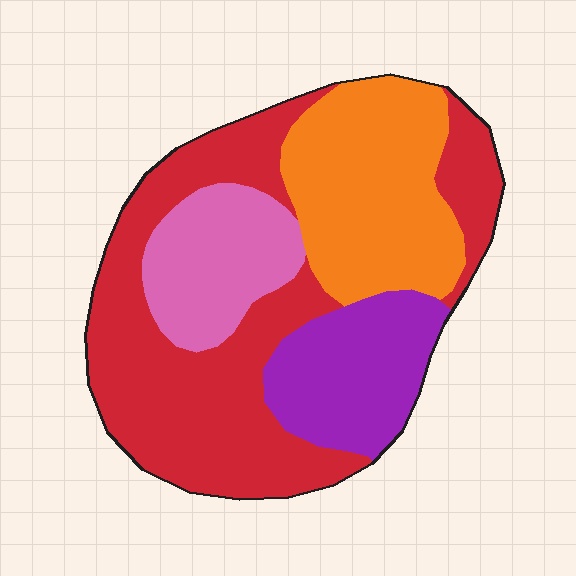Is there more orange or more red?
Red.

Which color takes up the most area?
Red, at roughly 45%.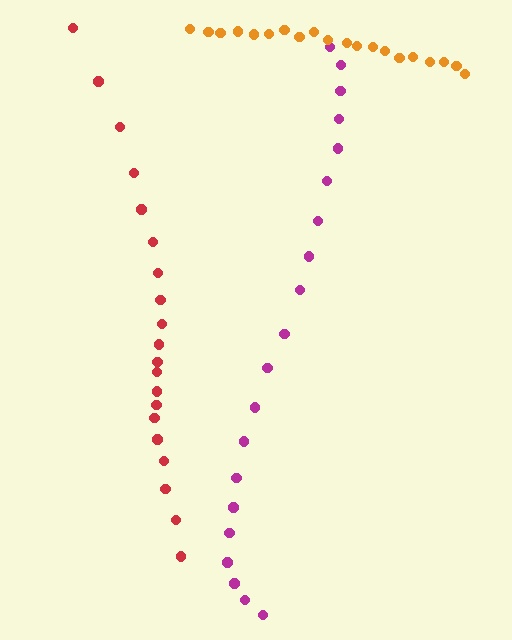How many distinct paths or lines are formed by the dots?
There are 3 distinct paths.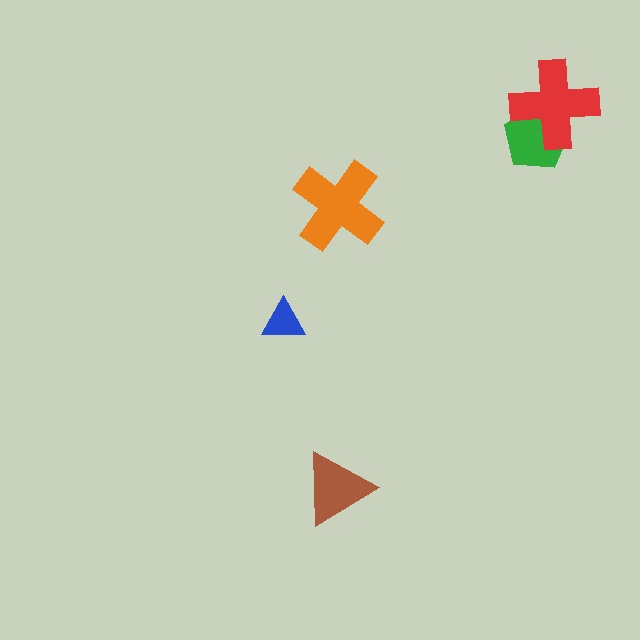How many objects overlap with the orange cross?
0 objects overlap with the orange cross.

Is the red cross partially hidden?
No, no other shape covers it.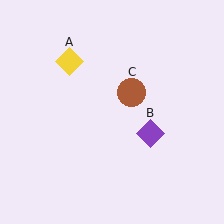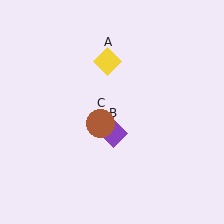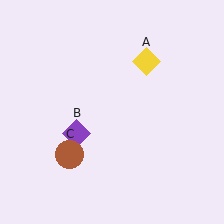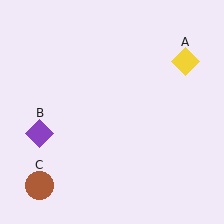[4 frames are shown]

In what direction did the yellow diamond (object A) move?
The yellow diamond (object A) moved right.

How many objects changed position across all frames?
3 objects changed position: yellow diamond (object A), purple diamond (object B), brown circle (object C).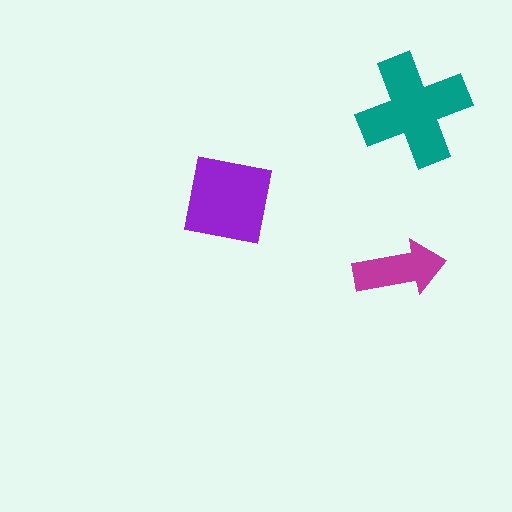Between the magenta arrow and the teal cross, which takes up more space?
The teal cross.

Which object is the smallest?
The magenta arrow.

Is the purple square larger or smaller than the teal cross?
Smaller.